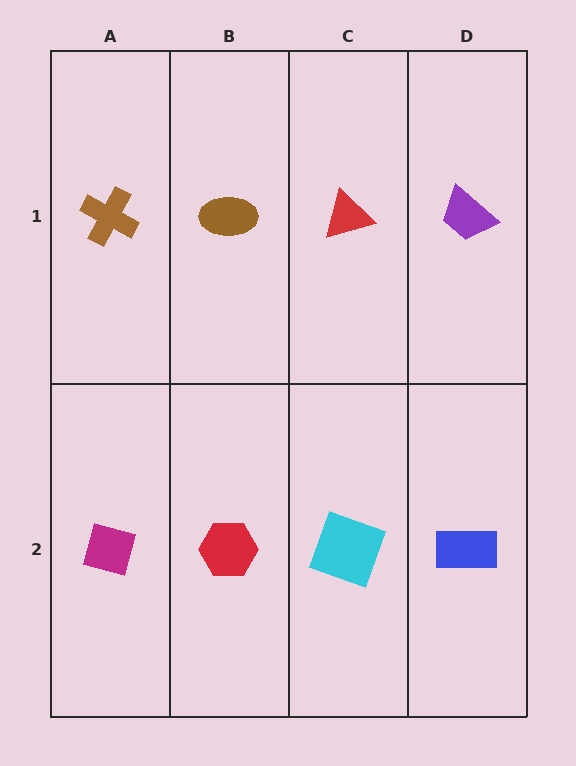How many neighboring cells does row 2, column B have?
3.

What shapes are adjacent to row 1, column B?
A red hexagon (row 2, column B), a brown cross (row 1, column A), a red triangle (row 1, column C).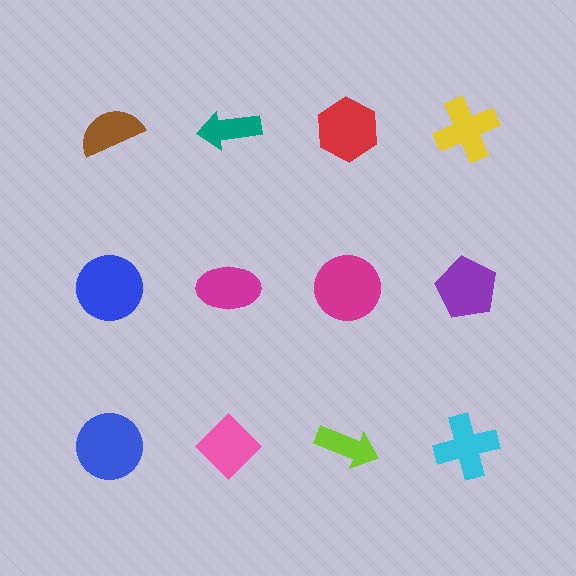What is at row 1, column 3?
A red hexagon.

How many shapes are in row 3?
4 shapes.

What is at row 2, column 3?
A magenta circle.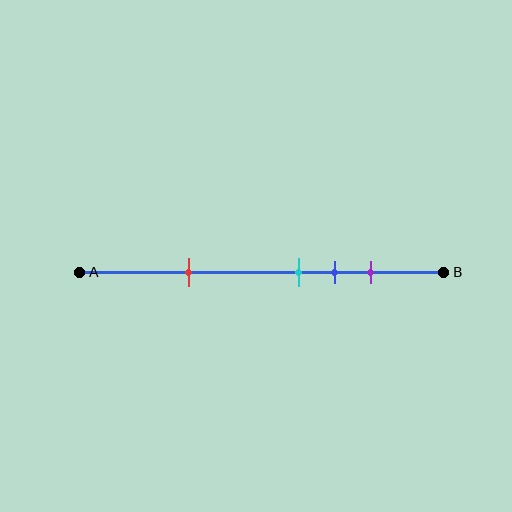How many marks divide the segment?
There are 4 marks dividing the segment.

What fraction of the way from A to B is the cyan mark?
The cyan mark is approximately 60% (0.6) of the way from A to B.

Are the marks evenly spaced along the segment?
No, the marks are not evenly spaced.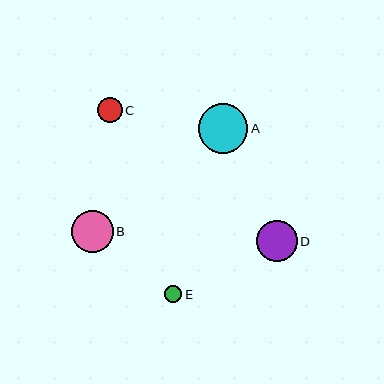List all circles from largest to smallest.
From largest to smallest: A, B, D, C, E.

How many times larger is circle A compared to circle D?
Circle A is approximately 1.2 times the size of circle D.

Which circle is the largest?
Circle A is the largest with a size of approximately 50 pixels.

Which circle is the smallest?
Circle E is the smallest with a size of approximately 17 pixels.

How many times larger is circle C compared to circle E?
Circle C is approximately 1.5 times the size of circle E.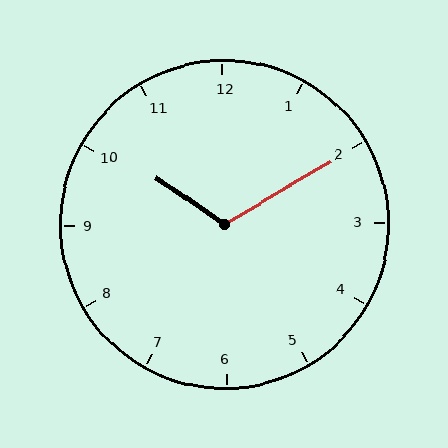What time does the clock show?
10:10.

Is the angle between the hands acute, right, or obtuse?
It is obtuse.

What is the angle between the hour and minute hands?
Approximately 115 degrees.